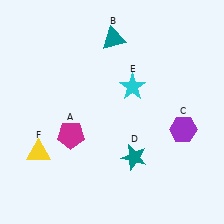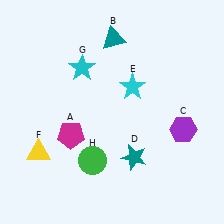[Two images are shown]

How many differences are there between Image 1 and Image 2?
There are 2 differences between the two images.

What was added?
A cyan star (G), a green circle (H) were added in Image 2.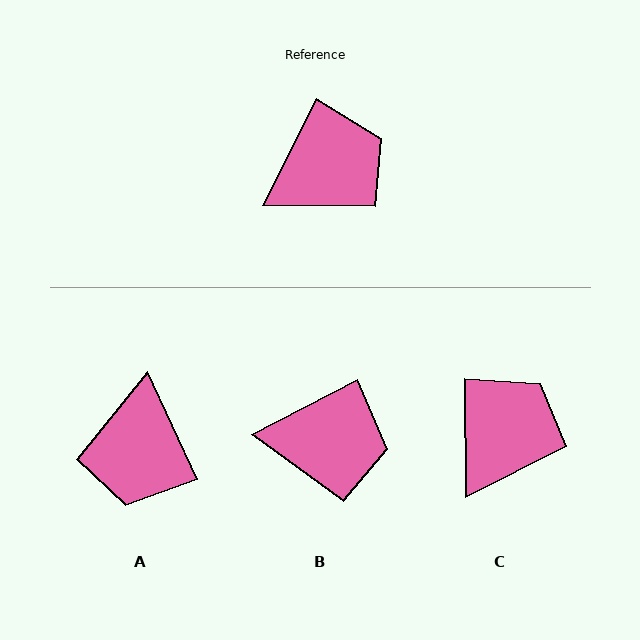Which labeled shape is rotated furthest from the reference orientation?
A, about 128 degrees away.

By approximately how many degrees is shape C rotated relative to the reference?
Approximately 27 degrees counter-clockwise.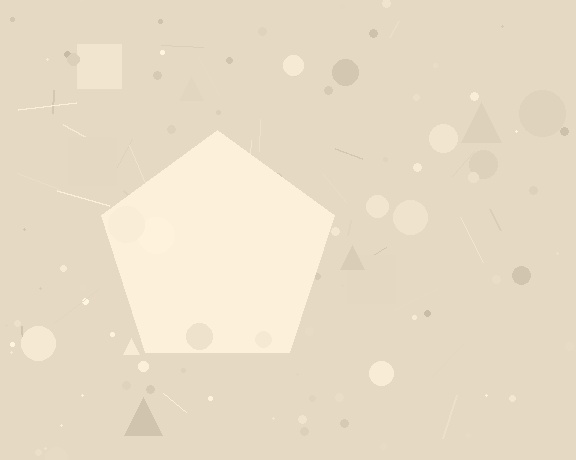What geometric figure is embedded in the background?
A pentagon is embedded in the background.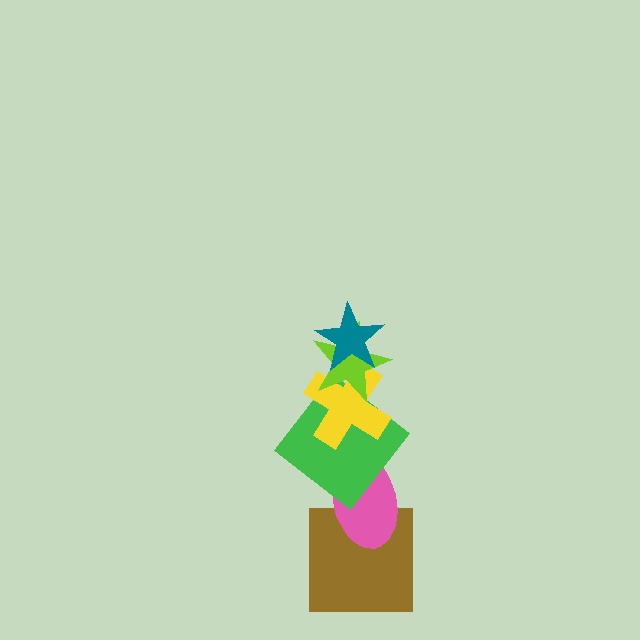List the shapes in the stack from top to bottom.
From top to bottom: the teal star, the lime star, the yellow cross, the green diamond, the pink ellipse, the brown square.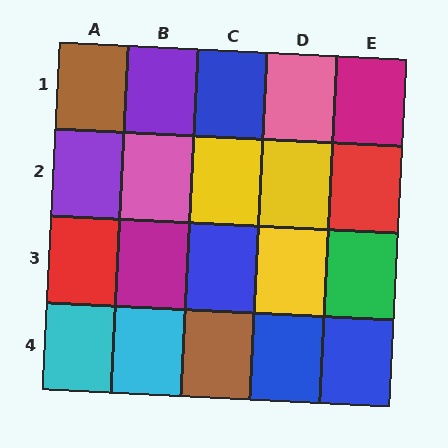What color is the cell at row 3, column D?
Yellow.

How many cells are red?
2 cells are red.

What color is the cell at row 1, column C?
Blue.